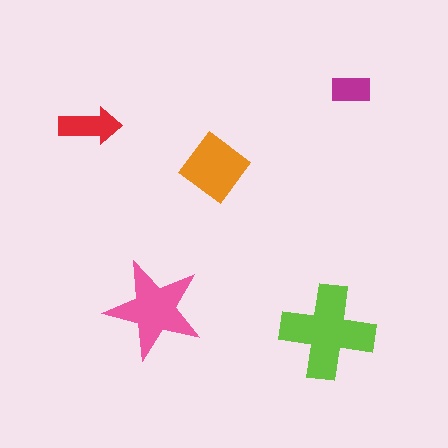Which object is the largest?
The lime cross.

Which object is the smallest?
The magenta rectangle.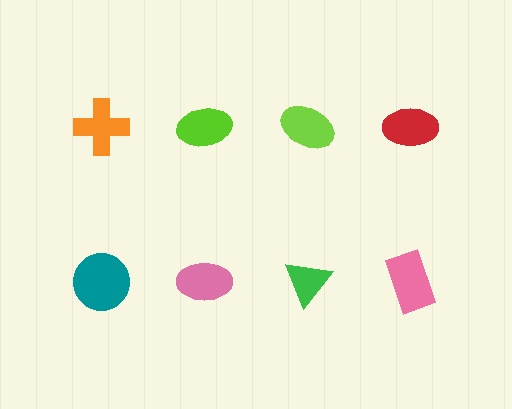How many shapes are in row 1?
4 shapes.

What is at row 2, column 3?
A green triangle.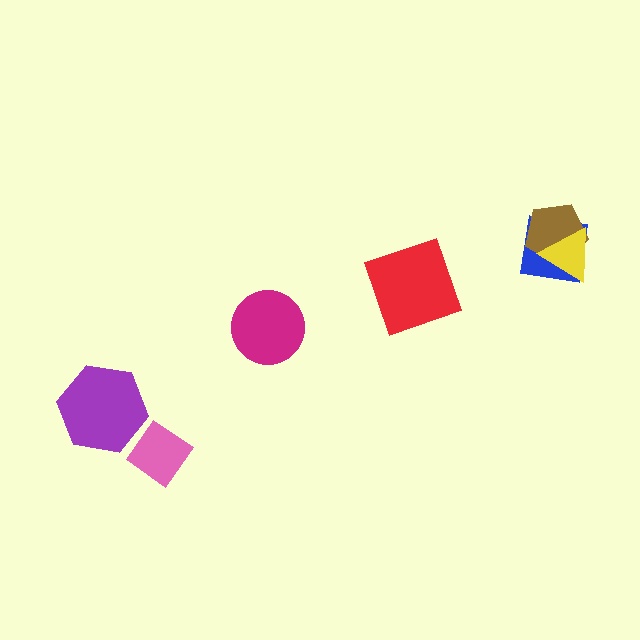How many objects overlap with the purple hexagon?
0 objects overlap with the purple hexagon.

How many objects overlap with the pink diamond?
0 objects overlap with the pink diamond.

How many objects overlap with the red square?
0 objects overlap with the red square.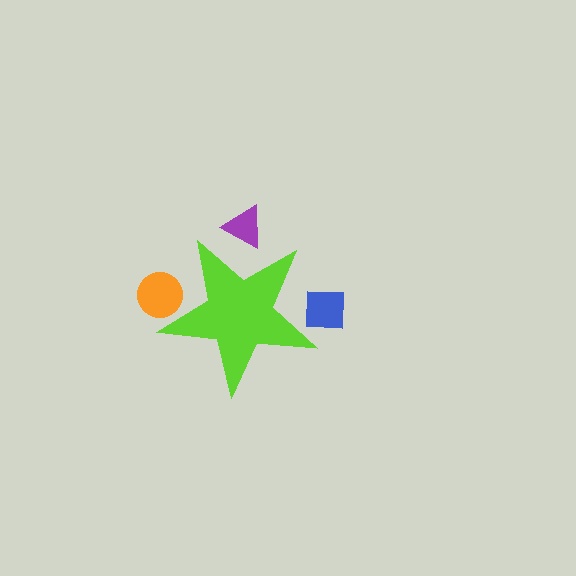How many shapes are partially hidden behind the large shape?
3 shapes are partially hidden.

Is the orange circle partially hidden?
Yes, the orange circle is partially hidden behind the lime star.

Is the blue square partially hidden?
Yes, the blue square is partially hidden behind the lime star.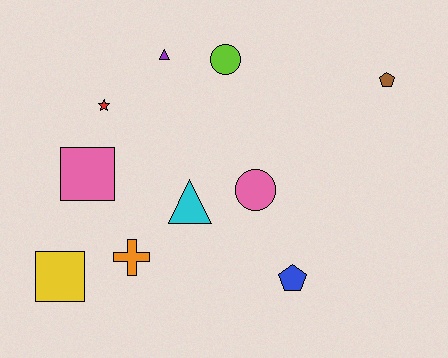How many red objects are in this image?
There is 1 red object.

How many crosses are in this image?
There is 1 cross.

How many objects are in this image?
There are 10 objects.